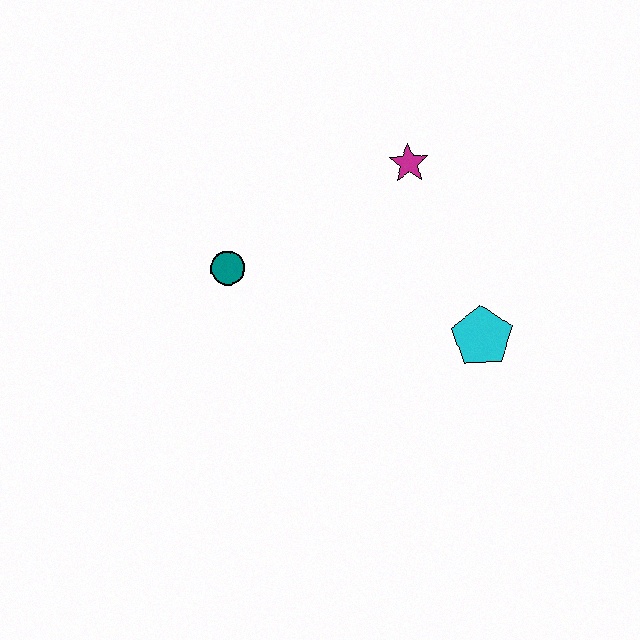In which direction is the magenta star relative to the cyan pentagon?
The magenta star is above the cyan pentagon.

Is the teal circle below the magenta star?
Yes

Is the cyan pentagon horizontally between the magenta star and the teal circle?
No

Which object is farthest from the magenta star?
The teal circle is farthest from the magenta star.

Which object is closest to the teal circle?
The magenta star is closest to the teal circle.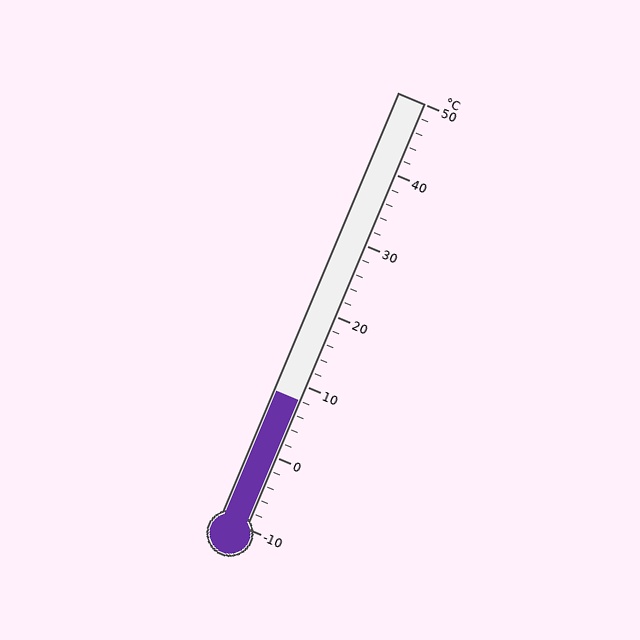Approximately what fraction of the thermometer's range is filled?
The thermometer is filled to approximately 30% of its range.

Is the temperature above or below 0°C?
The temperature is above 0°C.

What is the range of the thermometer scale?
The thermometer scale ranges from -10°C to 50°C.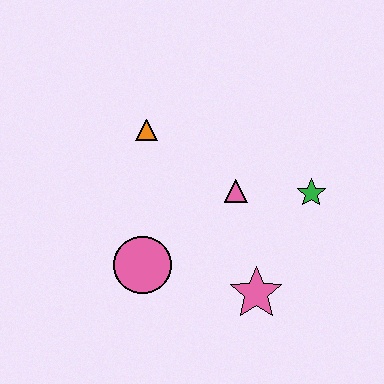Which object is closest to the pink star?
The pink triangle is closest to the pink star.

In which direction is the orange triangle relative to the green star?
The orange triangle is to the left of the green star.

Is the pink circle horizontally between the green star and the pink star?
No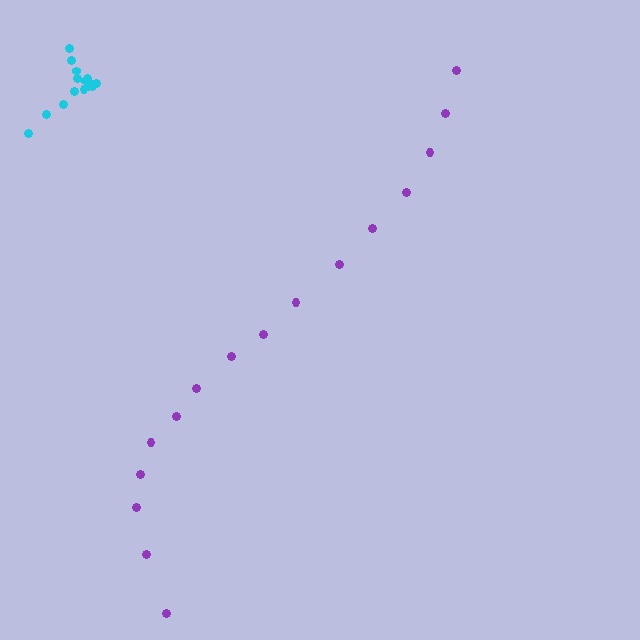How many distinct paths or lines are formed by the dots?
There are 2 distinct paths.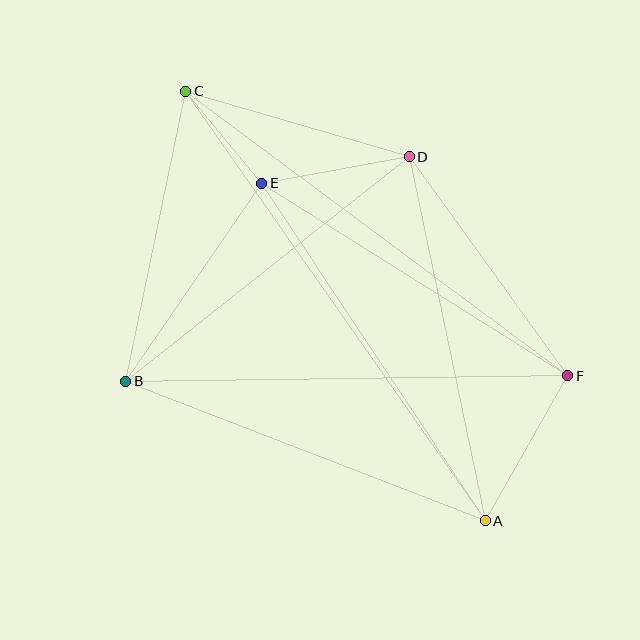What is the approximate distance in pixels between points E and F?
The distance between E and F is approximately 361 pixels.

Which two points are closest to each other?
Points C and E are closest to each other.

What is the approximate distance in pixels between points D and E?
The distance between D and E is approximately 150 pixels.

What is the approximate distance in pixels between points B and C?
The distance between B and C is approximately 296 pixels.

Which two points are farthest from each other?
Points A and C are farthest from each other.